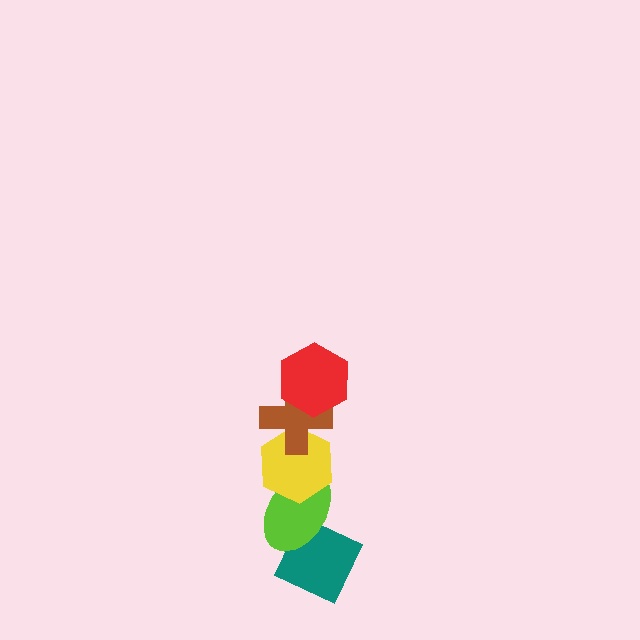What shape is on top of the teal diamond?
The lime ellipse is on top of the teal diamond.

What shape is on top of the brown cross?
The red hexagon is on top of the brown cross.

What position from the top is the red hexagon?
The red hexagon is 1st from the top.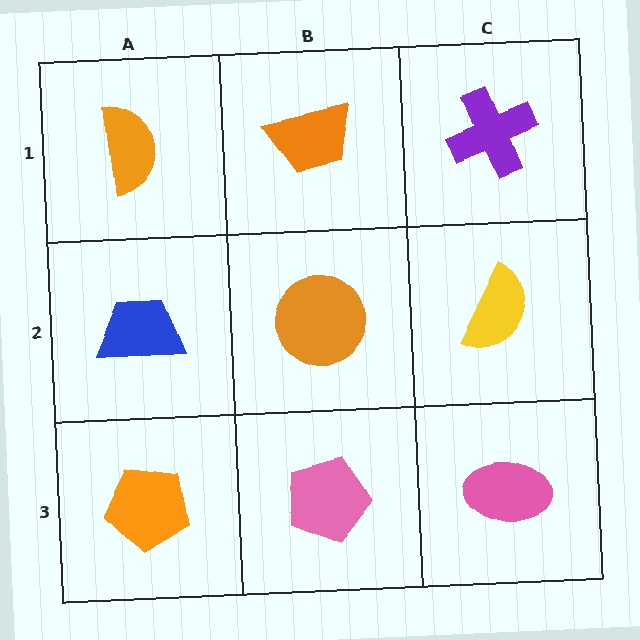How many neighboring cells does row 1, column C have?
2.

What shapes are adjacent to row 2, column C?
A purple cross (row 1, column C), a pink ellipse (row 3, column C), an orange circle (row 2, column B).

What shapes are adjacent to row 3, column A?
A blue trapezoid (row 2, column A), a pink pentagon (row 3, column B).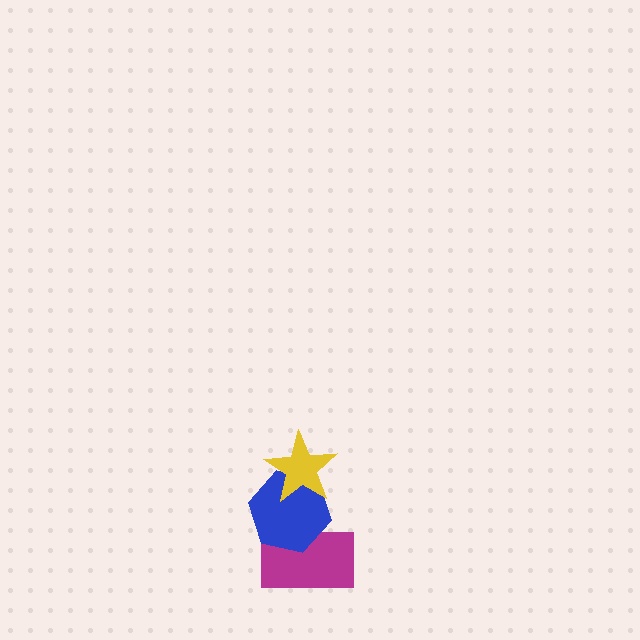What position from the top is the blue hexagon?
The blue hexagon is 2nd from the top.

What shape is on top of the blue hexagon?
The yellow star is on top of the blue hexagon.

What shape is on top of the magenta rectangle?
The blue hexagon is on top of the magenta rectangle.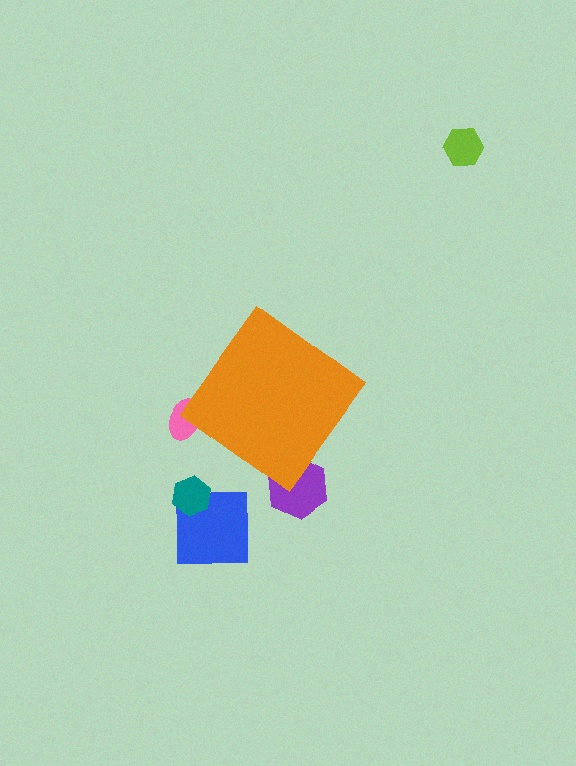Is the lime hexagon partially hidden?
No, the lime hexagon is fully visible.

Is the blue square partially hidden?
No, the blue square is fully visible.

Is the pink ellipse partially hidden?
Yes, the pink ellipse is partially hidden behind the orange diamond.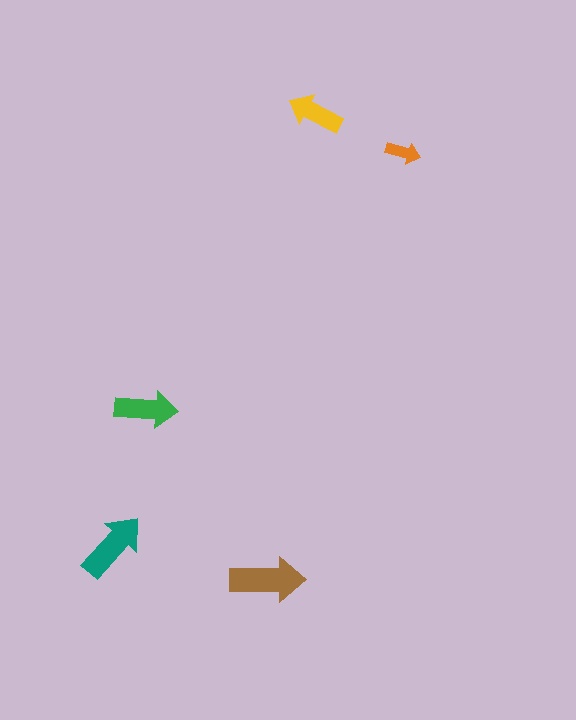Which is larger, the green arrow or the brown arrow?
The brown one.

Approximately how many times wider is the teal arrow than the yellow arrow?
About 1.5 times wider.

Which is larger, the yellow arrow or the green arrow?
The green one.